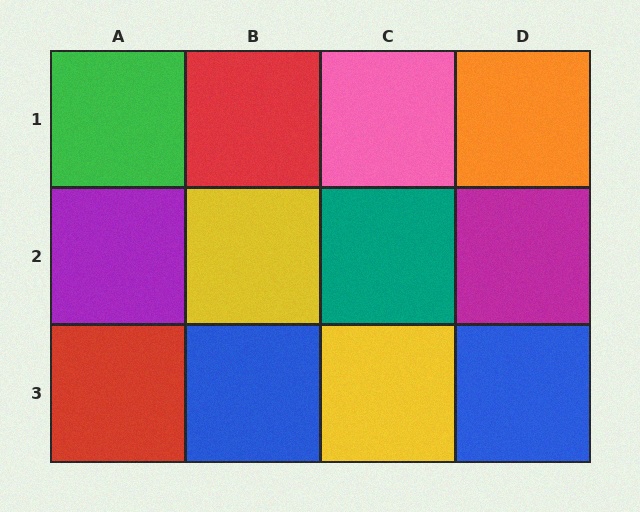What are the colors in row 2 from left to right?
Purple, yellow, teal, magenta.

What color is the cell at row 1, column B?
Red.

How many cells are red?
2 cells are red.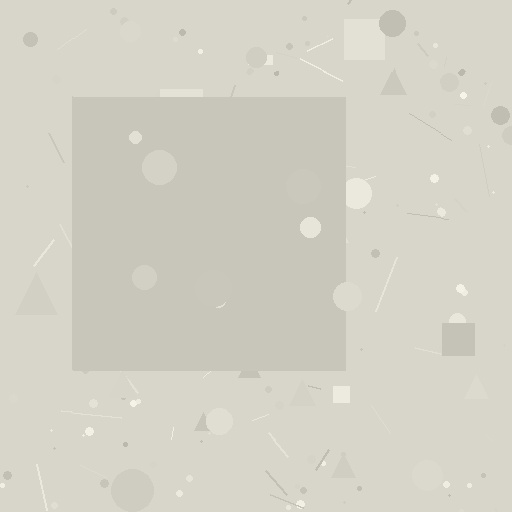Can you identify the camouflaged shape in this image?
The camouflaged shape is a square.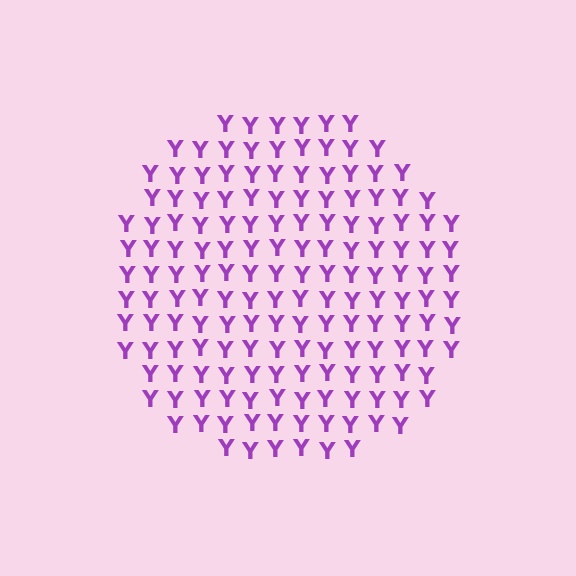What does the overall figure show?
The overall figure shows a circle.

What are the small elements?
The small elements are letter Y's.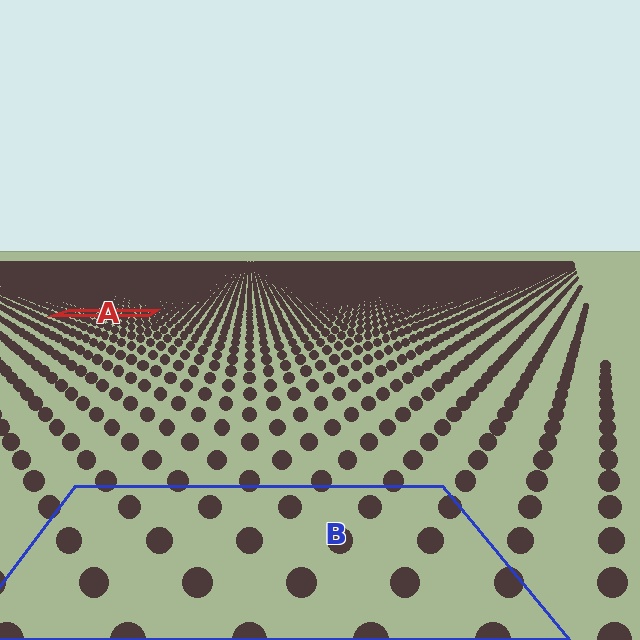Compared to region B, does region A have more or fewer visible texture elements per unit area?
Region A has more texture elements per unit area — they are packed more densely because it is farther away.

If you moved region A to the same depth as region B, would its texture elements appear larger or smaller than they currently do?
They would appear larger. At a closer depth, the same texture elements are projected at a bigger on-screen size.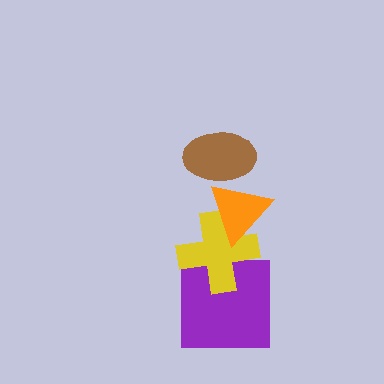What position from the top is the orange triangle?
The orange triangle is 2nd from the top.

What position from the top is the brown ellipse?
The brown ellipse is 1st from the top.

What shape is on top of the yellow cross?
The orange triangle is on top of the yellow cross.